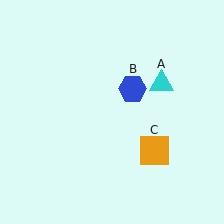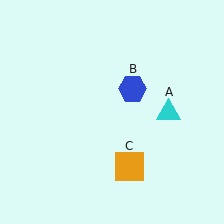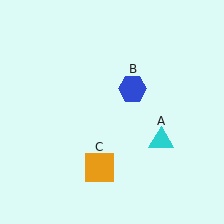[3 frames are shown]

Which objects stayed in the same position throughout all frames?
Blue hexagon (object B) remained stationary.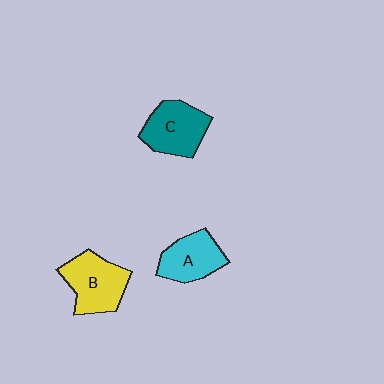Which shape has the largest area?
Shape B (yellow).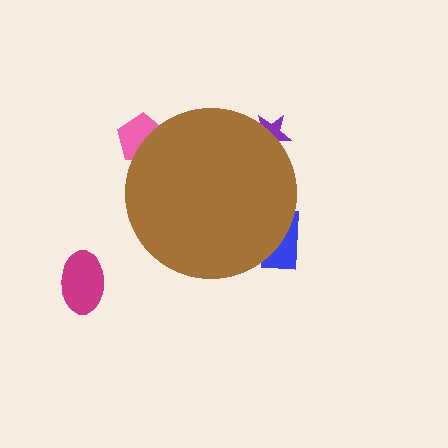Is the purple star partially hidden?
Yes, the purple star is partially hidden behind the brown circle.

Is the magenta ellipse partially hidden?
No, the magenta ellipse is fully visible.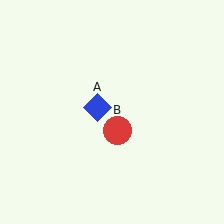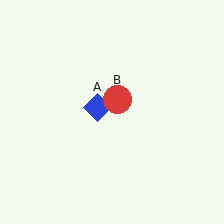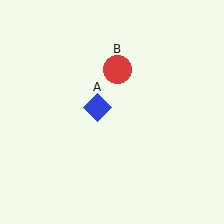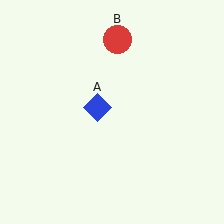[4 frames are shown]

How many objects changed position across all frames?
1 object changed position: red circle (object B).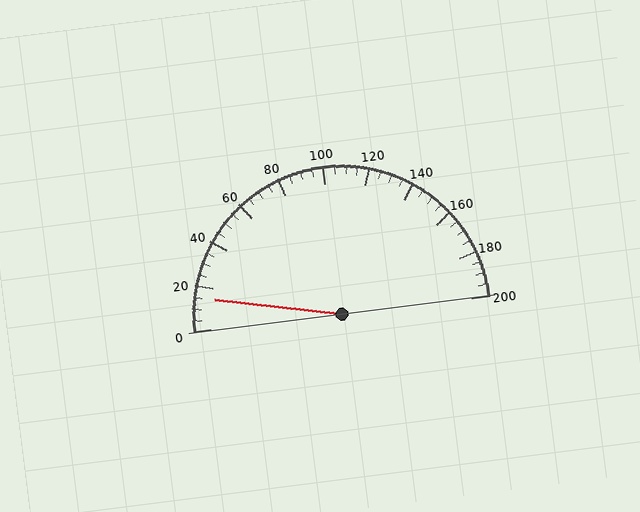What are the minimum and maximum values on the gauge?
The gauge ranges from 0 to 200.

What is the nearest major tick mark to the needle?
The nearest major tick mark is 20.